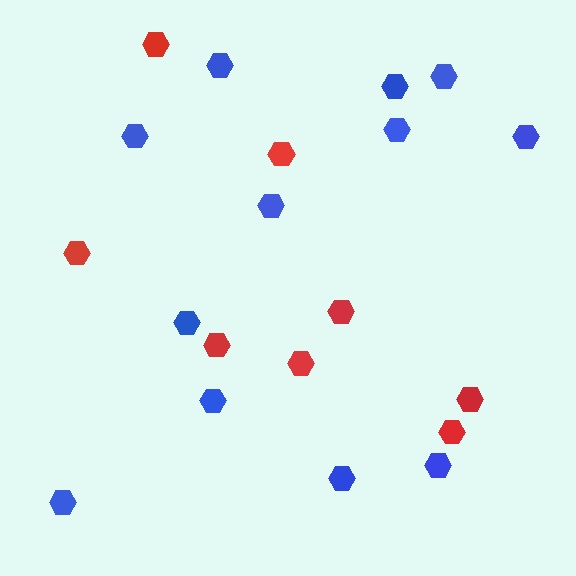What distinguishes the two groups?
There are 2 groups: one group of red hexagons (8) and one group of blue hexagons (12).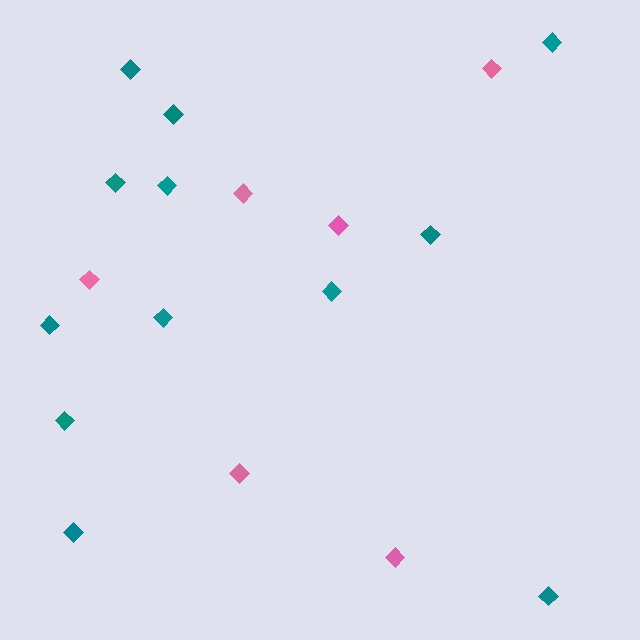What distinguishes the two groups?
There are 2 groups: one group of pink diamonds (6) and one group of teal diamonds (12).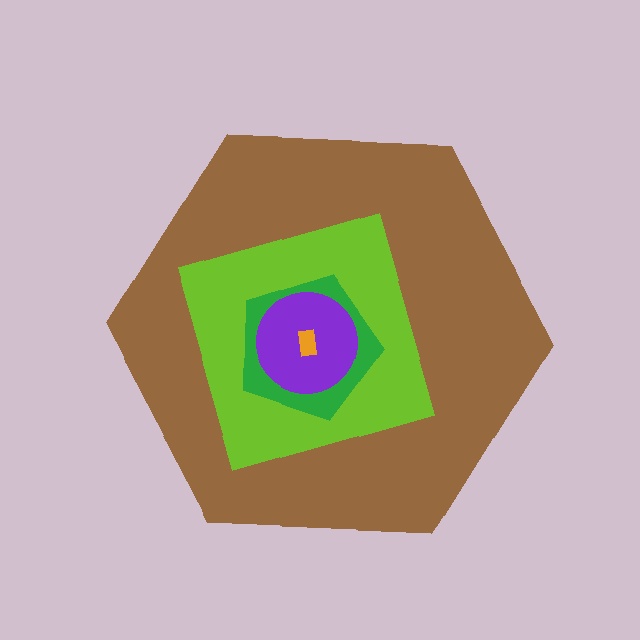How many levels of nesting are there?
5.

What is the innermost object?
The orange rectangle.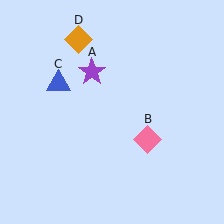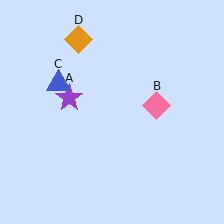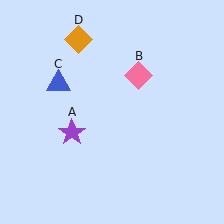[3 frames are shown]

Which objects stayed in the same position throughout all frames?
Blue triangle (object C) and orange diamond (object D) remained stationary.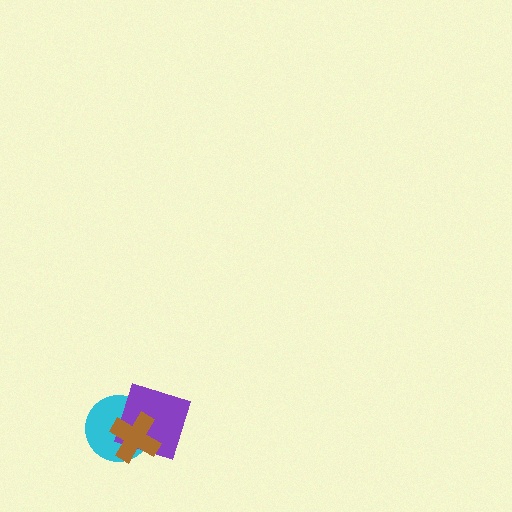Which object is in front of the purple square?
The brown cross is in front of the purple square.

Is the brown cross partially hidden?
No, no other shape covers it.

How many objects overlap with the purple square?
2 objects overlap with the purple square.